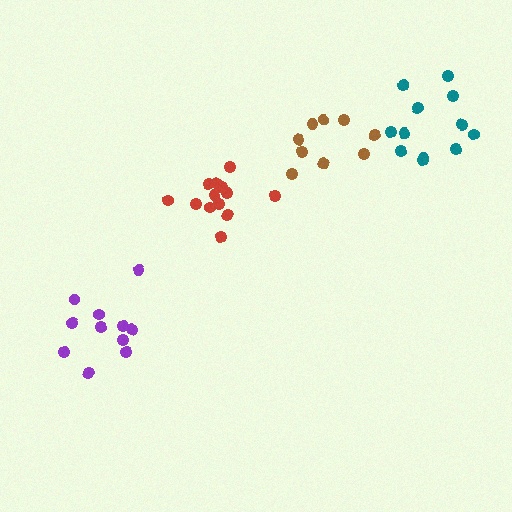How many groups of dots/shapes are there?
There are 4 groups.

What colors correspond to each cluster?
The clusters are colored: red, teal, purple, brown.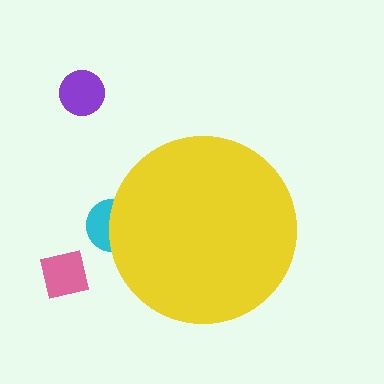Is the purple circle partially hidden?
No, the purple circle is fully visible.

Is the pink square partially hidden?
No, the pink square is fully visible.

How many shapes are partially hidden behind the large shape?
1 shape is partially hidden.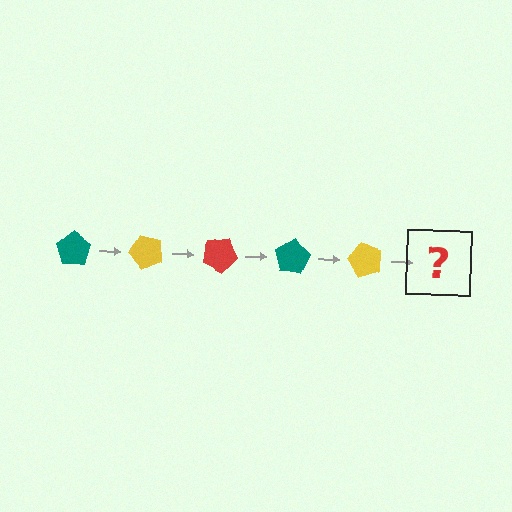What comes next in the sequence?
The next element should be a red pentagon, rotated 250 degrees from the start.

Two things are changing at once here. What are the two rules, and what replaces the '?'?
The two rules are that it rotates 50 degrees each step and the color cycles through teal, yellow, and red. The '?' should be a red pentagon, rotated 250 degrees from the start.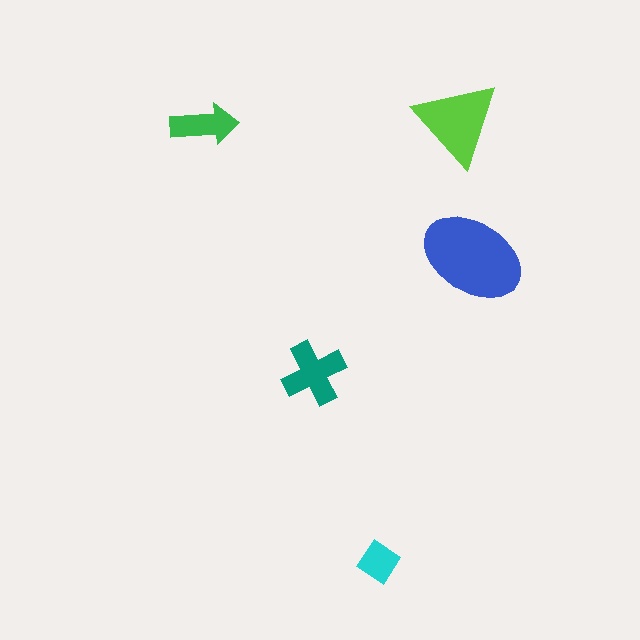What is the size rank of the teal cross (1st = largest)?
3rd.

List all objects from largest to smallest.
The blue ellipse, the lime triangle, the teal cross, the green arrow, the cyan diamond.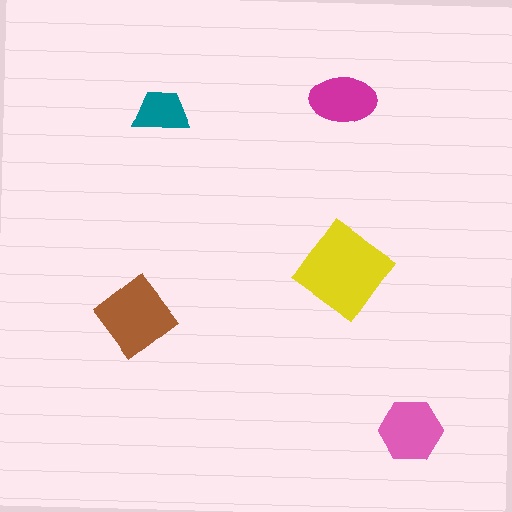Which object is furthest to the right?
The pink hexagon is rightmost.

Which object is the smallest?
The teal trapezoid.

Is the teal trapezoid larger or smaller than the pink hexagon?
Smaller.